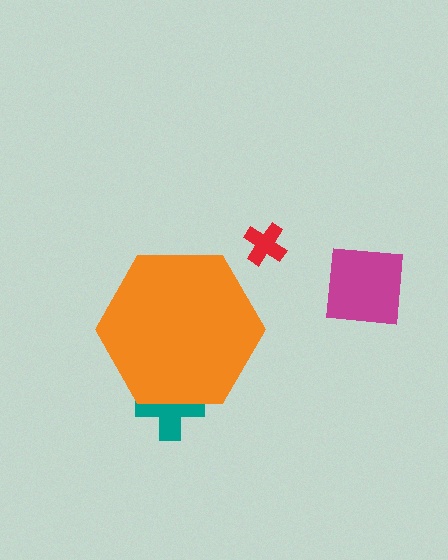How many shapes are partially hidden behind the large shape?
1 shape is partially hidden.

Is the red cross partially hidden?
No, the red cross is fully visible.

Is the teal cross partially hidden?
Yes, the teal cross is partially hidden behind the orange hexagon.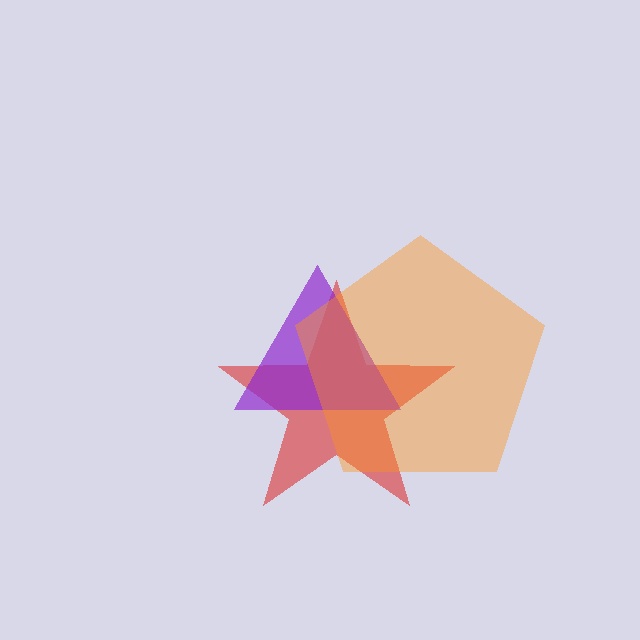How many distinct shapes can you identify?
There are 3 distinct shapes: a red star, a purple triangle, an orange pentagon.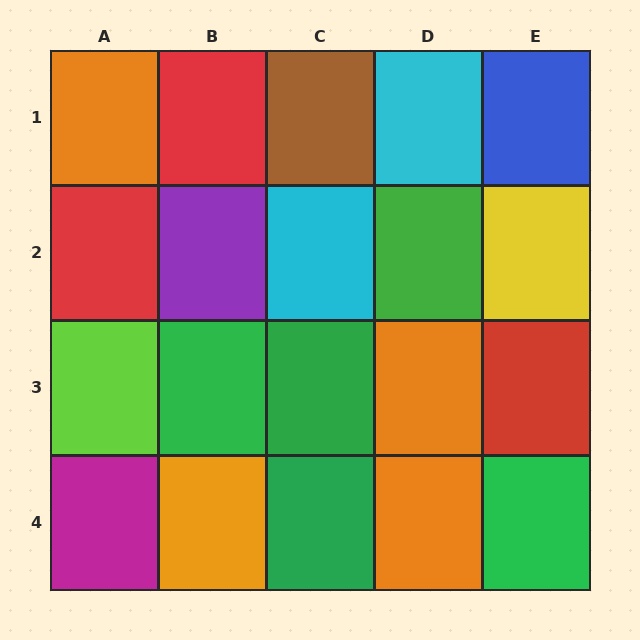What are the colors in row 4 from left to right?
Magenta, orange, green, orange, green.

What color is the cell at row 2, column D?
Green.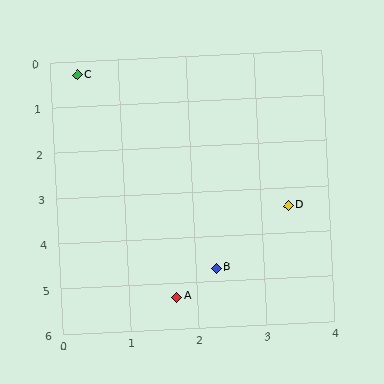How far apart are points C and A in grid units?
Points C and A are about 5.2 grid units apart.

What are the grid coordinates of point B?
Point B is at approximately (2.3, 4.7).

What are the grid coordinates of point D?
Point D is at approximately (3.4, 3.4).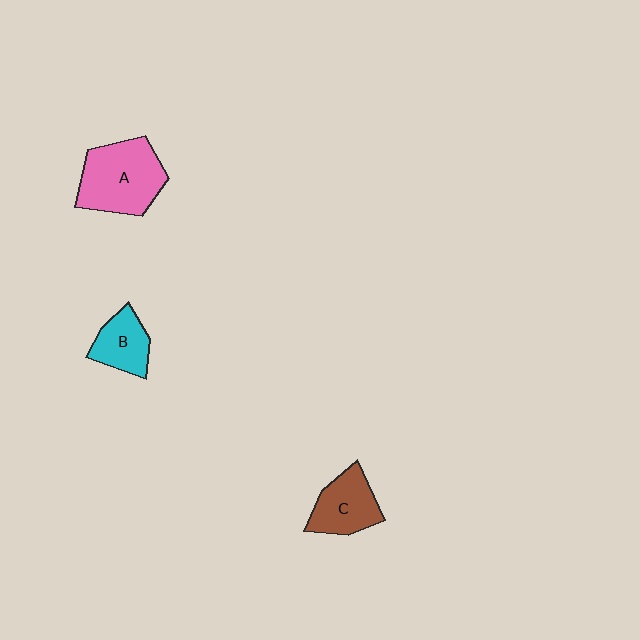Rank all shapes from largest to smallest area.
From largest to smallest: A (pink), C (brown), B (cyan).